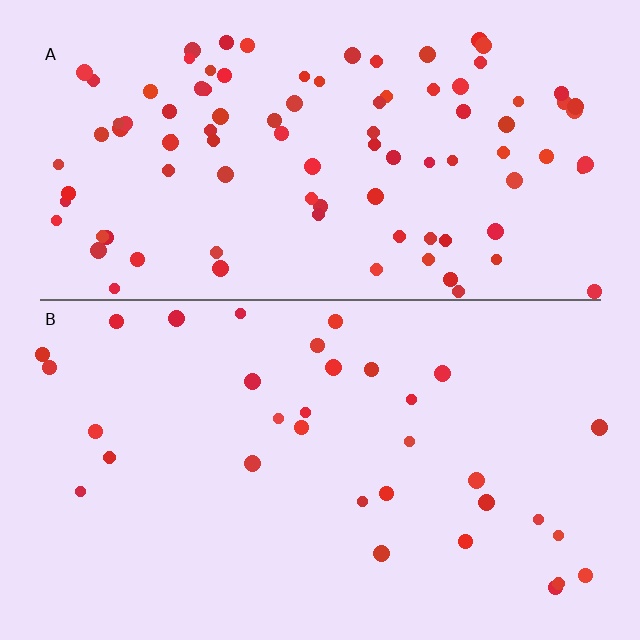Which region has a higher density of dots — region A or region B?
A (the top).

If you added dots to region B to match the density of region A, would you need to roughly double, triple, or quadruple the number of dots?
Approximately triple.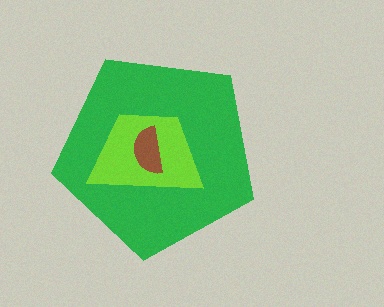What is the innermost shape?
The brown semicircle.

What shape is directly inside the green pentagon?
The lime trapezoid.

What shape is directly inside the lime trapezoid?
The brown semicircle.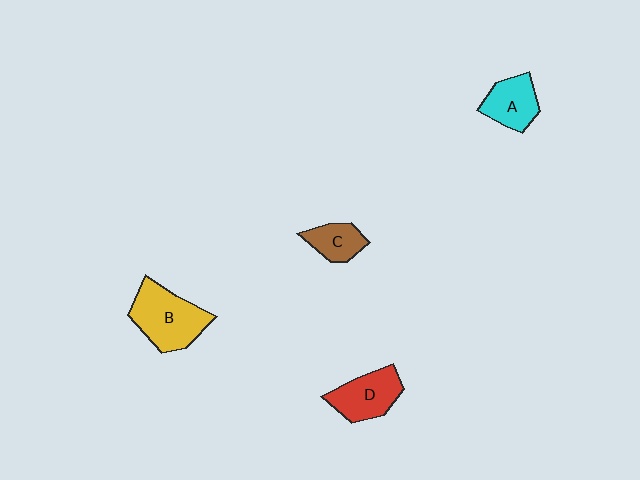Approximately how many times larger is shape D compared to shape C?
Approximately 1.5 times.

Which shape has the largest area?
Shape B (yellow).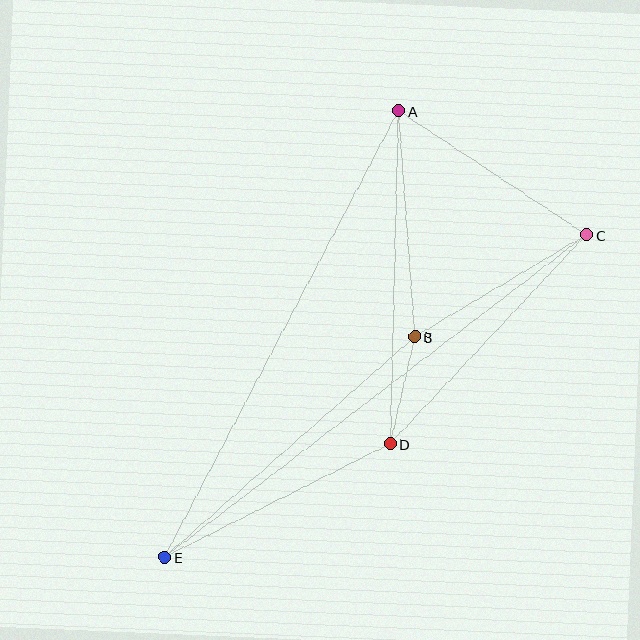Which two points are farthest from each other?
Points C and E are farthest from each other.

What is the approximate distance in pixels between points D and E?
The distance between D and E is approximately 253 pixels.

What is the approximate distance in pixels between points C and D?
The distance between C and D is approximately 287 pixels.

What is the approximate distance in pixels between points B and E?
The distance between B and E is approximately 334 pixels.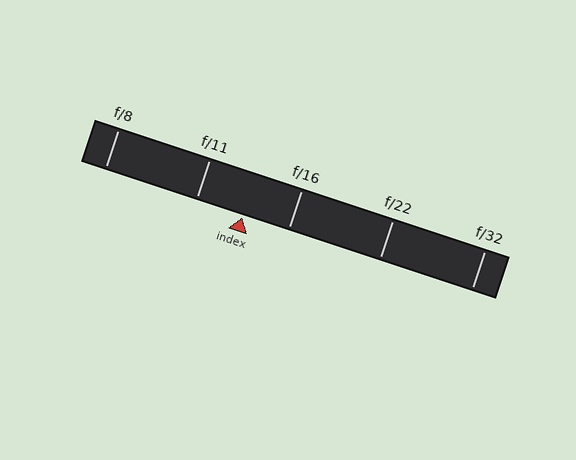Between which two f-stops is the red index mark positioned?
The index mark is between f/11 and f/16.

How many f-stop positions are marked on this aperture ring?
There are 5 f-stop positions marked.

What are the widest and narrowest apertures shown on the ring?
The widest aperture shown is f/8 and the narrowest is f/32.